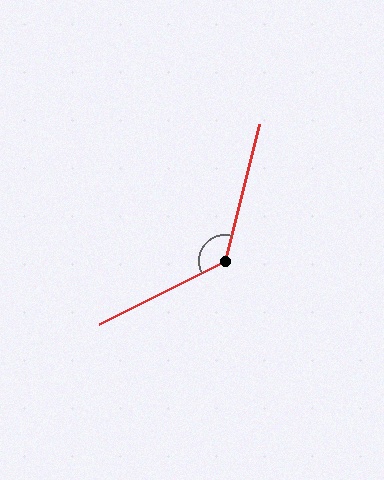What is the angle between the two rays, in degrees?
Approximately 131 degrees.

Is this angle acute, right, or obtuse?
It is obtuse.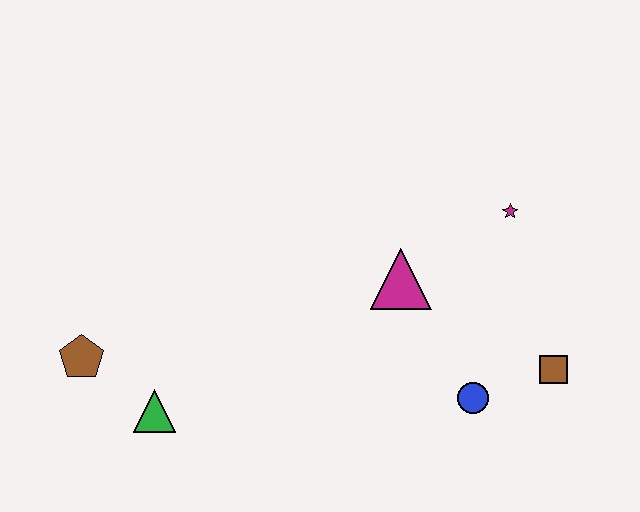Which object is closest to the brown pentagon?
The green triangle is closest to the brown pentagon.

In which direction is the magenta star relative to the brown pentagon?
The magenta star is to the right of the brown pentagon.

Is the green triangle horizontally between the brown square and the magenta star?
No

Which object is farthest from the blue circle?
The brown pentagon is farthest from the blue circle.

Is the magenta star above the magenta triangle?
Yes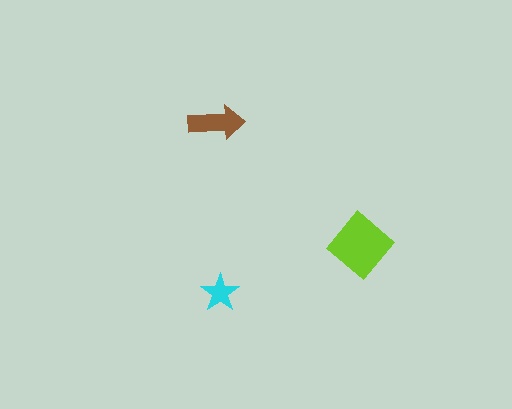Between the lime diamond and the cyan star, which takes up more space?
The lime diamond.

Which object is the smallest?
The cyan star.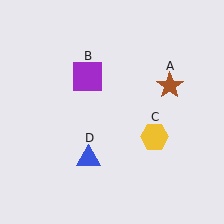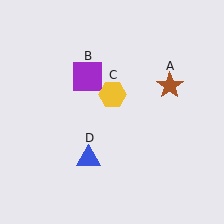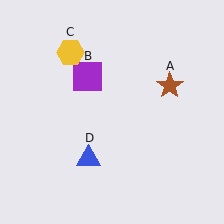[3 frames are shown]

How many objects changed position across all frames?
1 object changed position: yellow hexagon (object C).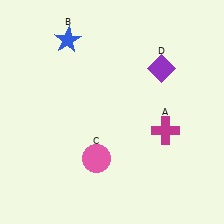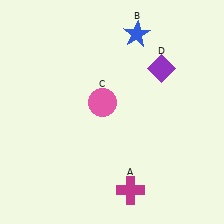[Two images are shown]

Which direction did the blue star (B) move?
The blue star (B) moved right.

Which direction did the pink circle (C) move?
The pink circle (C) moved up.